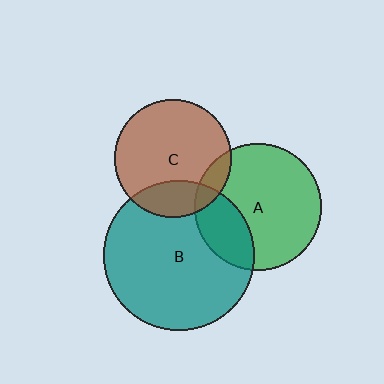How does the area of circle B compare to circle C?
Approximately 1.6 times.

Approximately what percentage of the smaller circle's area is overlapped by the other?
Approximately 25%.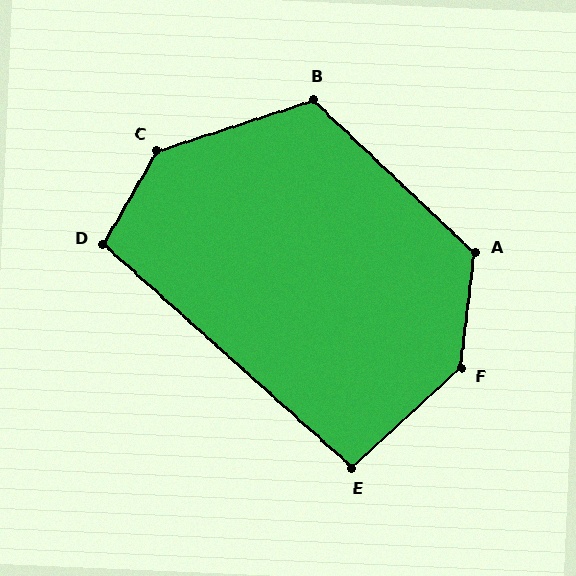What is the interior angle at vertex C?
Approximately 138 degrees (obtuse).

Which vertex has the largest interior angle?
F, at approximately 139 degrees.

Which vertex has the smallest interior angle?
E, at approximately 96 degrees.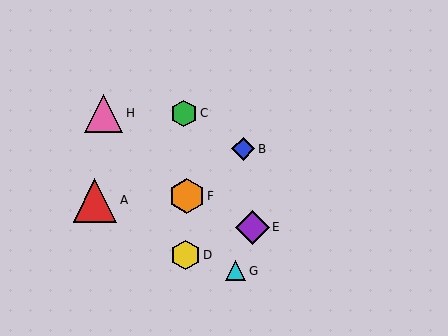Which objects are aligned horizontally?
Objects C, H are aligned horizontally.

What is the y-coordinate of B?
Object B is at y≈149.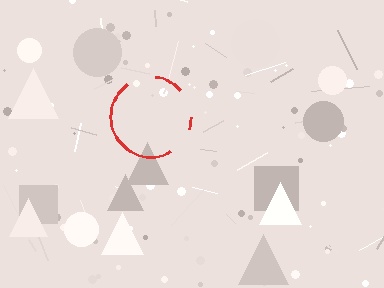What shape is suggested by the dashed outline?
The dashed outline suggests a circle.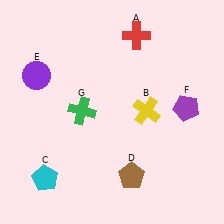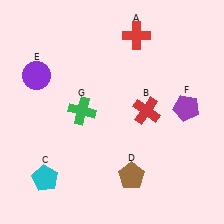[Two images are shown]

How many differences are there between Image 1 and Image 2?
There is 1 difference between the two images.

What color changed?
The cross (B) changed from yellow in Image 1 to red in Image 2.